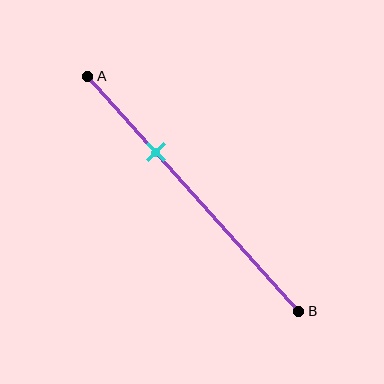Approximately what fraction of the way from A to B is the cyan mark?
The cyan mark is approximately 30% of the way from A to B.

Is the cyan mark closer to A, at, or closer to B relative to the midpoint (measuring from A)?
The cyan mark is closer to point A than the midpoint of segment AB.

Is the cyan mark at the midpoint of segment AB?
No, the mark is at about 30% from A, not at the 50% midpoint.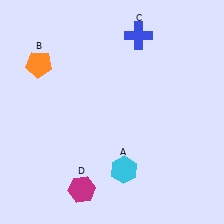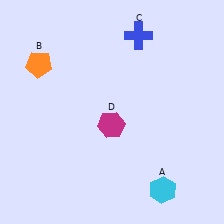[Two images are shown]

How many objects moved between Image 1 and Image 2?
2 objects moved between the two images.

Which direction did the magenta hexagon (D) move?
The magenta hexagon (D) moved up.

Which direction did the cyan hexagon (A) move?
The cyan hexagon (A) moved right.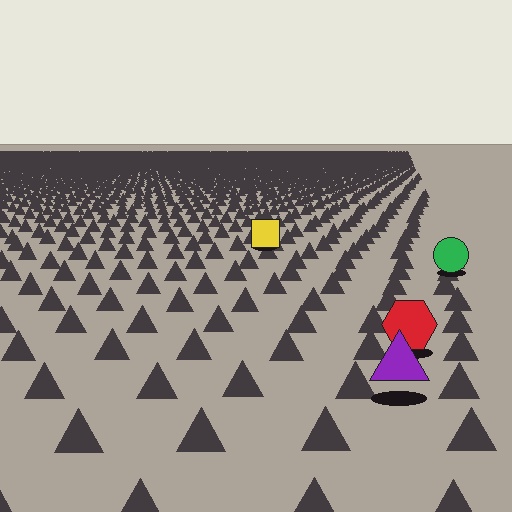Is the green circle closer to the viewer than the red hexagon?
No. The red hexagon is closer — you can tell from the texture gradient: the ground texture is coarser near it.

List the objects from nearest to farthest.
From nearest to farthest: the purple triangle, the red hexagon, the green circle, the yellow square.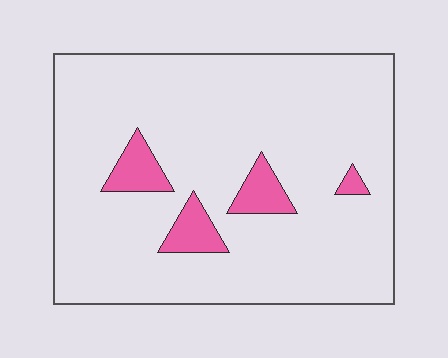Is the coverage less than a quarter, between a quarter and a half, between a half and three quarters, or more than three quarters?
Less than a quarter.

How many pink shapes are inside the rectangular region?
4.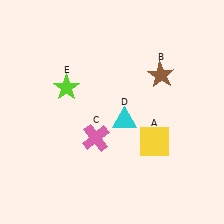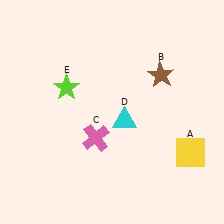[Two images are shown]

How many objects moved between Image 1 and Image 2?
1 object moved between the two images.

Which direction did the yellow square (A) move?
The yellow square (A) moved right.